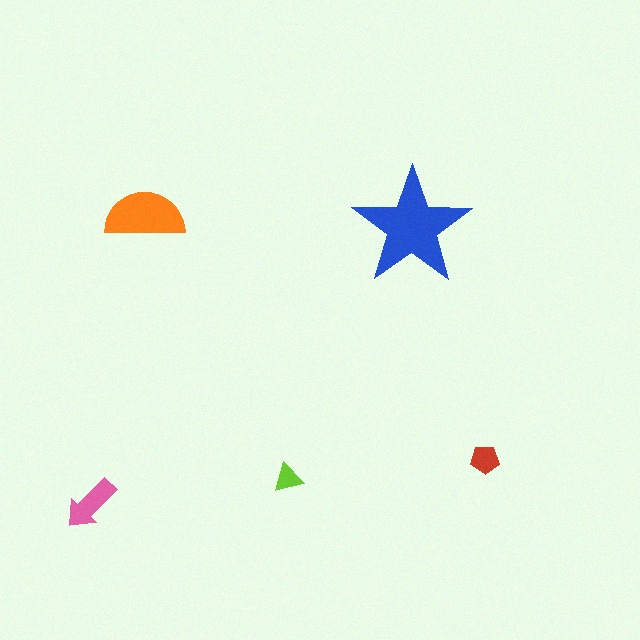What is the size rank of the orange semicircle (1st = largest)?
2nd.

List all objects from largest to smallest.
The blue star, the orange semicircle, the pink arrow, the red pentagon, the lime triangle.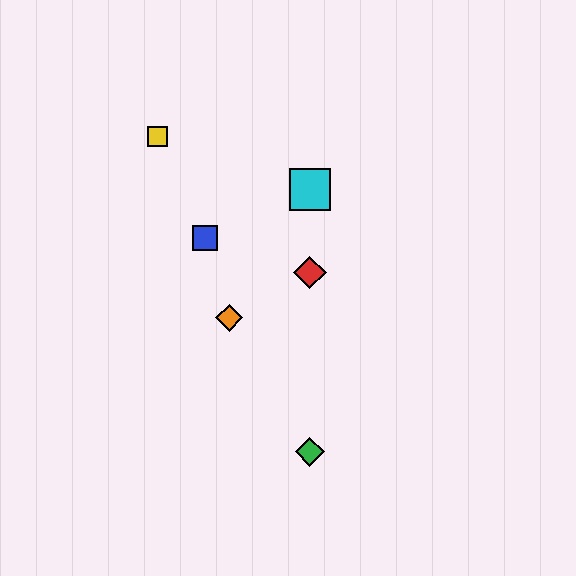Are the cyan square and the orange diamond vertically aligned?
No, the cyan square is at x≈310 and the orange diamond is at x≈229.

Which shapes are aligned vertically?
The red diamond, the green diamond, the purple diamond, the cyan square are aligned vertically.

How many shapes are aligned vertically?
4 shapes (the red diamond, the green diamond, the purple diamond, the cyan square) are aligned vertically.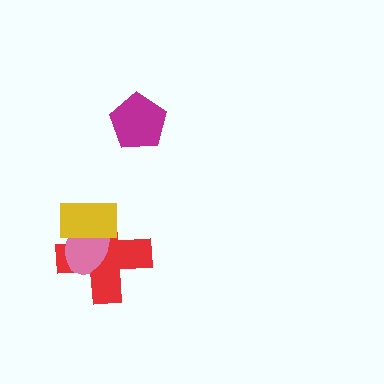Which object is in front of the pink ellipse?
The yellow rectangle is in front of the pink ellipse.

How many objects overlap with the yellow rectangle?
2 objects overlap with the yellow rectangle.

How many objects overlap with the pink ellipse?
2 objects overlap with the pink ellipse.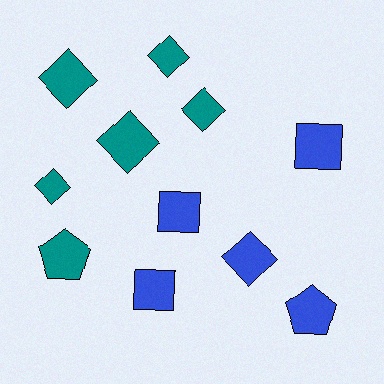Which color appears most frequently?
Teal, with 6 objects.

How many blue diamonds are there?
There is 1 blue diamond.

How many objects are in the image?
There are 11 objects.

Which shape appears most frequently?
Diamond, with 6 objects.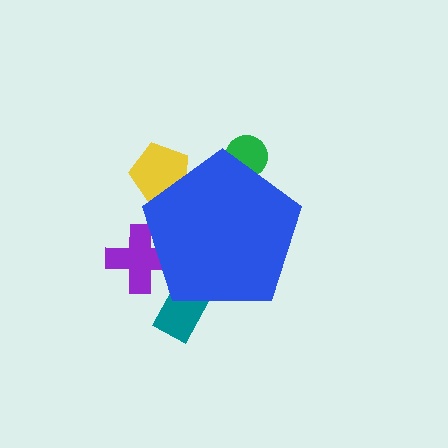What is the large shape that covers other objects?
A blue pentagon.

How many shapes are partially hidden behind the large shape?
4 shapes are partially hidden.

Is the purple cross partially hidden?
Yes, the purple cross is partially hidden behind the blue pentagon.